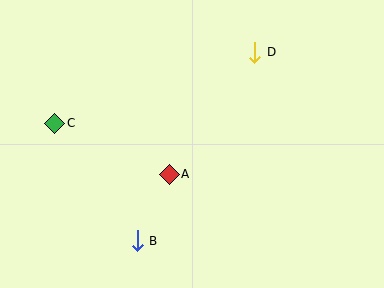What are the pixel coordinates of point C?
Point C is at (55, 123).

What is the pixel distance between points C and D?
The distance between C and D is 212 pixels.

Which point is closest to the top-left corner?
Point C is closest to the top-left corner.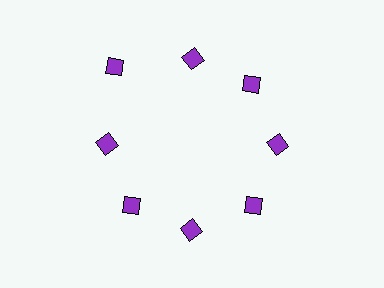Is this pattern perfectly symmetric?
No. The 8 purple diamonds are arranged in a ring, but one element near the 10 o'clock position is pushed outward from the center, breaking the 8-fold rotational symmetry.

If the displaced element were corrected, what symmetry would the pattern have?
It would have 8-fold rotational symmetry — the pattern would map onto itself every 45 degrees.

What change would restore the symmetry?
The symmetry would be restored by moving it inward, back onto the ring so that all 8 diamonds sit at equal angles and equal distance from the center.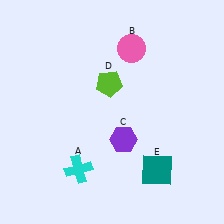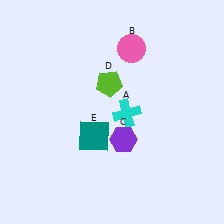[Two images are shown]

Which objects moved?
The objects that moved are: the cyan cross (A), the teal square (E).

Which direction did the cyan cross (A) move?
The cyan cross (A) moved up.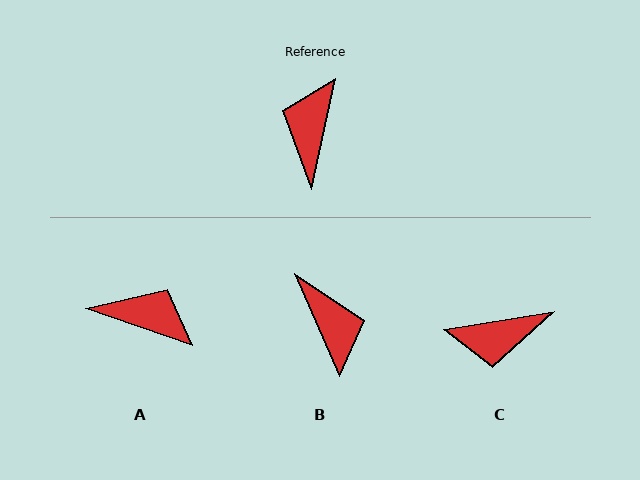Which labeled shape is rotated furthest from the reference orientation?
B, about 144 degrees away.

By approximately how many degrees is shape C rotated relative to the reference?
Approximately 112 degrees counter-clockwise.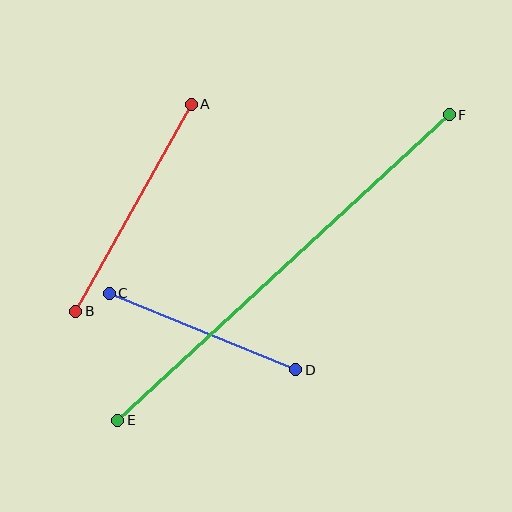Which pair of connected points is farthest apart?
Points E and F are farthest apart.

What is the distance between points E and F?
The distance is approximately 451 pixels.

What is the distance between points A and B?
The distance is approximately 237 pixels.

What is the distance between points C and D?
The distance is approximately 201 pixels.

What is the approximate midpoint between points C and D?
The midpoint is at approximately (202, 332) pixels.